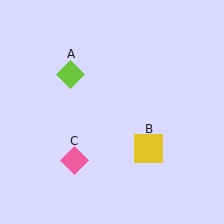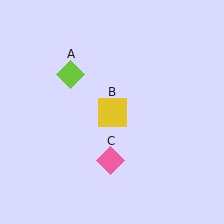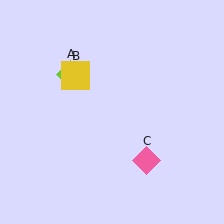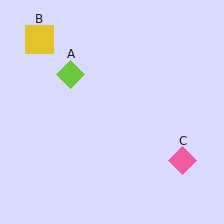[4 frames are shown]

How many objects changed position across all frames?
2 objects changed position: yellow square (object B), pink diamond (object C).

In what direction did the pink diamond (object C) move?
The pink diamond (object C) moved right.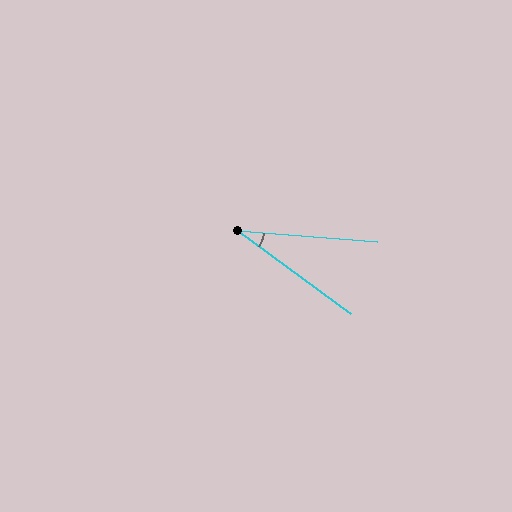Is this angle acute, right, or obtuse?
It is acute.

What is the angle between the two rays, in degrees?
Approximately 31 degrees.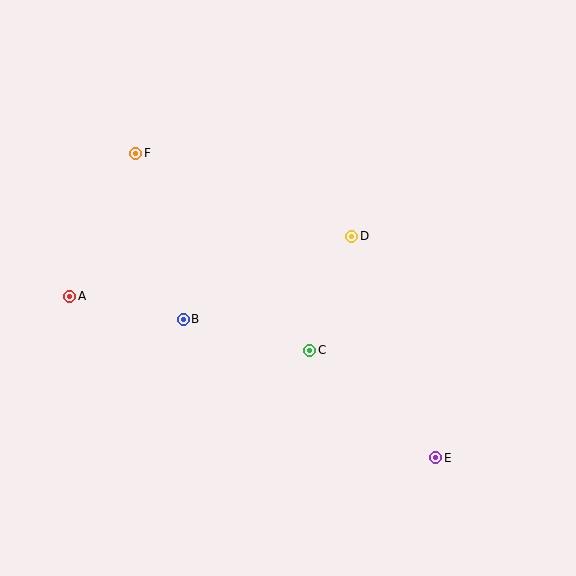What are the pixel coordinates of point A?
Point A is at (70, 296).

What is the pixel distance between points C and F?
The distance between C and F is 263 pixels.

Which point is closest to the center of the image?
Point C at (310, 350) is closest to the center.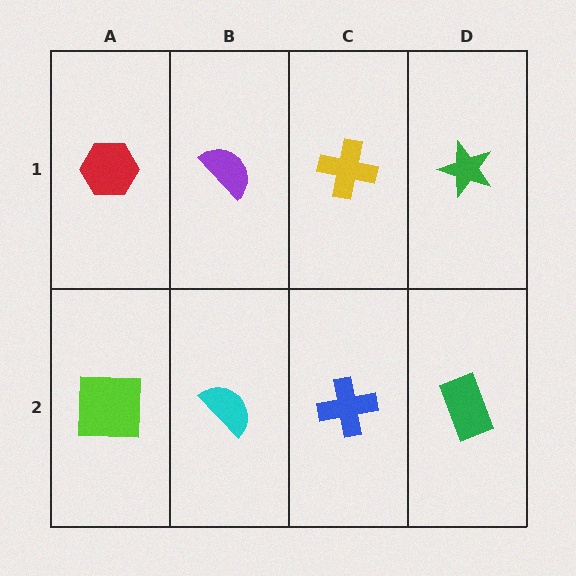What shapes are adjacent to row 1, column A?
A lime square (row 2, column A), a purple semicircle (row 1, column B).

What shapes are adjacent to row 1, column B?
A cyan semicircle (row 2, column B), a red hexagon (row 1, column A), a yellow cross (row 1, column C).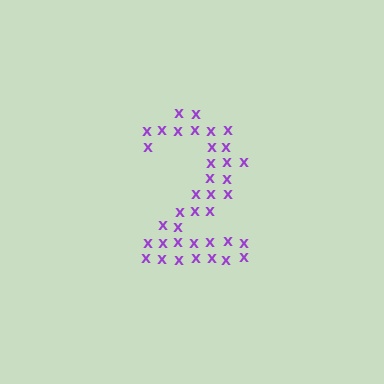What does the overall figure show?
The overall figure shows the digit 2.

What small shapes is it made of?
It is made of small letter X's.